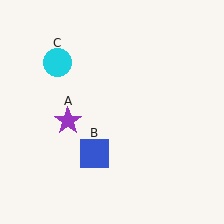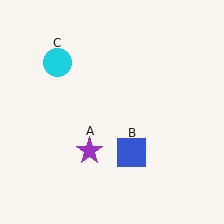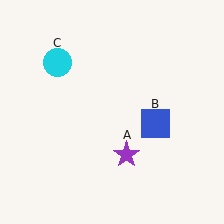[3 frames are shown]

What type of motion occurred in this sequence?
The purple star (object A), blue square (object B) rotated counterclockwise around the center of the scene.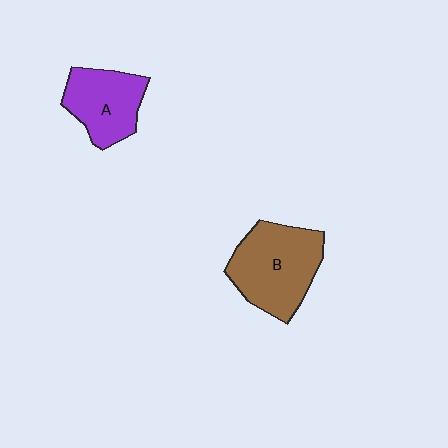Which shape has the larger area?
Shape B (brown).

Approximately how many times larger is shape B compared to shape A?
Approximately 1.4 times.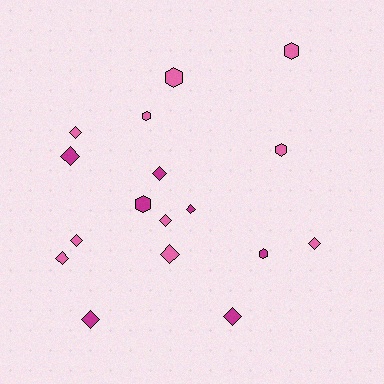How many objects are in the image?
There are 17 objects.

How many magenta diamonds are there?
There are 5 magenta diamonds.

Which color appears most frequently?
Pink, with 10 objects.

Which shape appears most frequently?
Diamond, with 11 objects.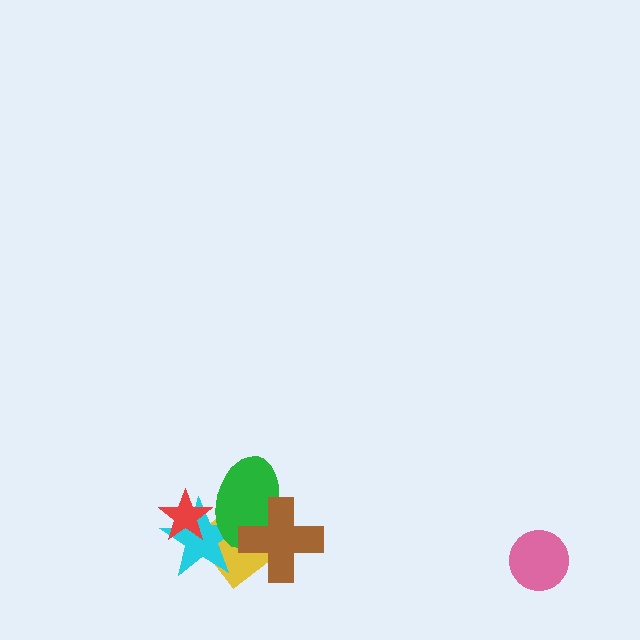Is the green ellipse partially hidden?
Yes, it is partially covered by another shape.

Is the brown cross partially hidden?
No, no other shape covers it.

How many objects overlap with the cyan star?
3 objects overlap with the cyan star.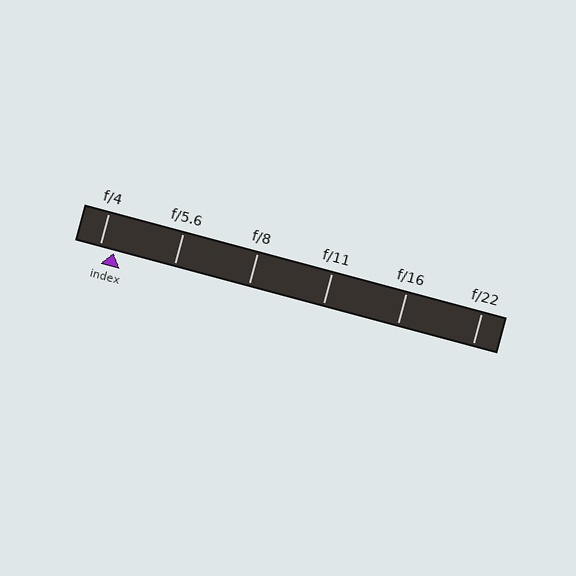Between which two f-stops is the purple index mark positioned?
The index mark is between f/4 and f/5.6.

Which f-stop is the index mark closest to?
The index mark is closest to f/4.